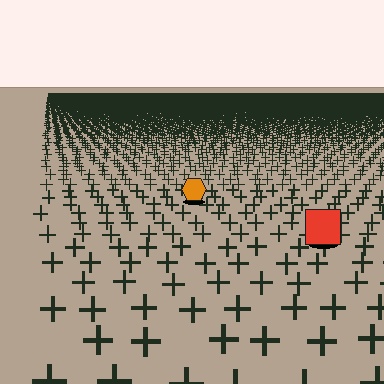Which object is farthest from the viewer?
The orange hexagon is farthest from the viewer. It appears smaller and the ground texture around it is denser.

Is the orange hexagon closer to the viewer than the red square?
No. The red square is closer — you can tell from the texture gradient: the ground texture is coarser near it.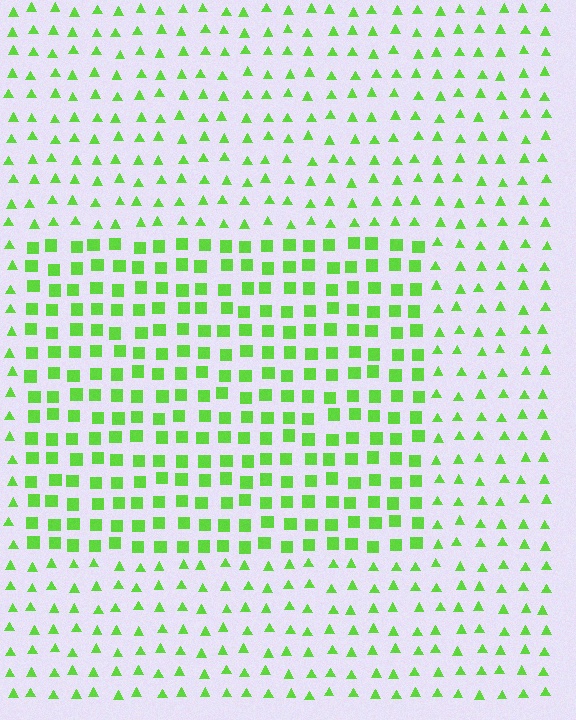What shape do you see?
I see a rectangle.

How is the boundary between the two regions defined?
The boundary is defined by a change in element shape: squares inside vs. triangles outside. All elements share the same color and spacing.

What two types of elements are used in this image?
The image uses squares inside the rectangle region and triangles outside it.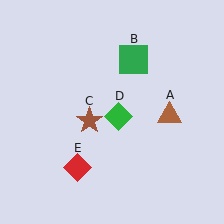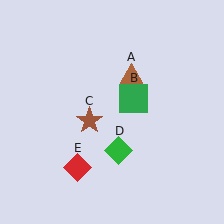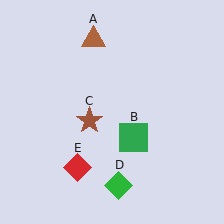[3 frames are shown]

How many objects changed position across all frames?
3 objects changed position: brown triangle (object A), green square (object B), green diamond (object D).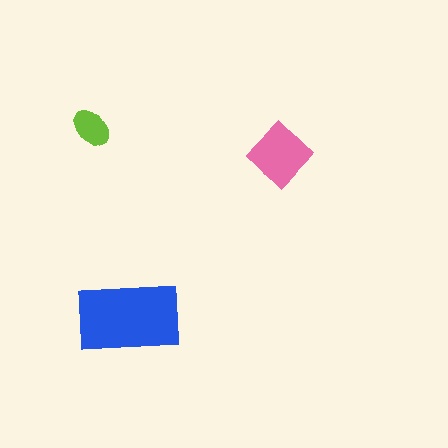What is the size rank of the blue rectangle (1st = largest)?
1st.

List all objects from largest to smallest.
The blue rectangle, the pink diamond, the lime ellipse.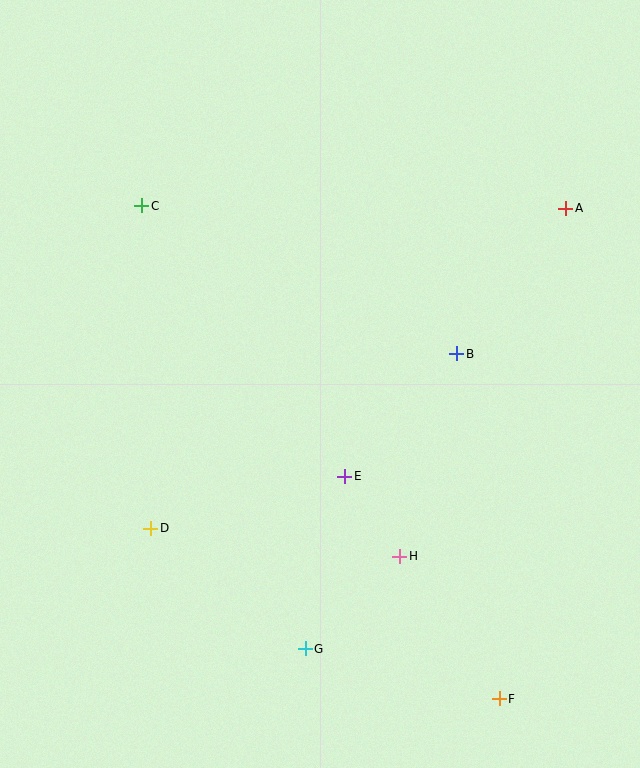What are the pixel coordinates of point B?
Point B is at (457, 354).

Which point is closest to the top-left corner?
Point C is closest to the top-left corner.